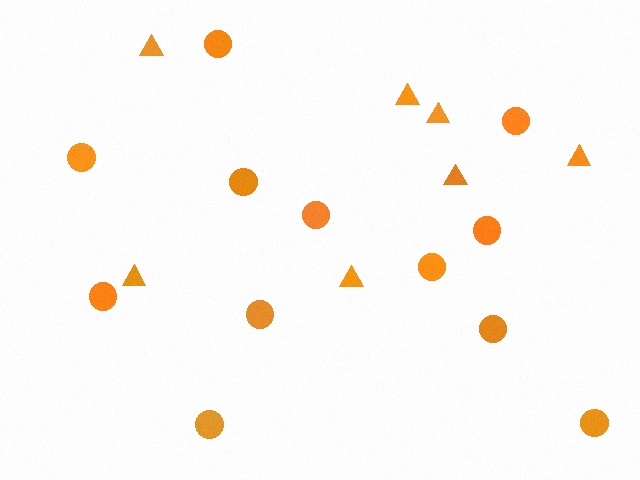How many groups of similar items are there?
There are 2 groups: one group of circles (12) and one group of triangles (7).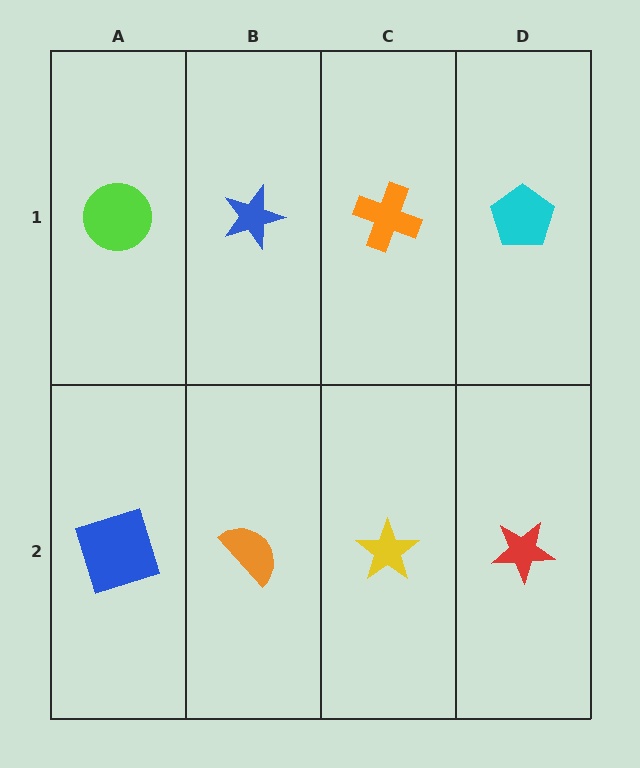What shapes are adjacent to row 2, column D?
A cyan pentagon (row 1, column D), a yellow star (row 2, column C).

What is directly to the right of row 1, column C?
A cyan pentagon.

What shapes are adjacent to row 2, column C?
An orange cross (row 1, column C), an orange semicircle (row 2, column B), a red star (row 2, column D).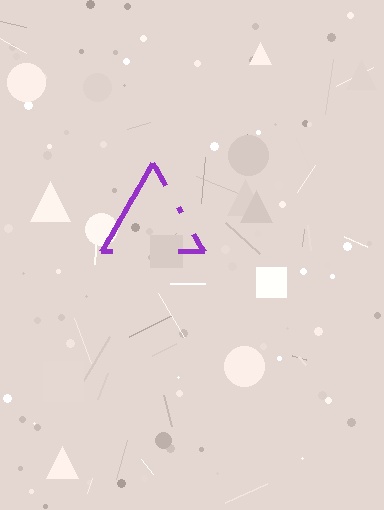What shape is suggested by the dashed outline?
The dashed outline suggests a triangle.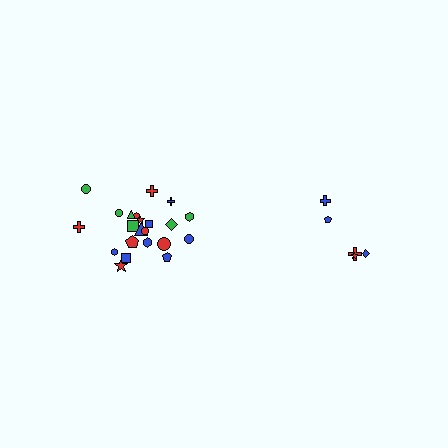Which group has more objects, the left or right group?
The left group.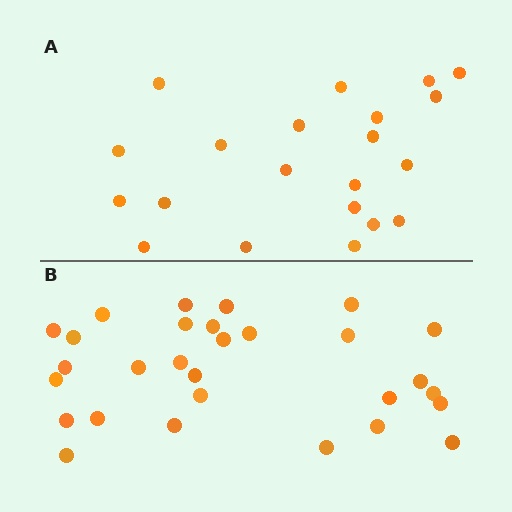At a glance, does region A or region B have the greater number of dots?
Region B (the bottom region) has more dots.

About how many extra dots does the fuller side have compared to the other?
Region B has roughly 8 or so more dots than region A.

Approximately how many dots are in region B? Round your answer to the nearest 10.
About 30 dots. (The exact count is 29, which rounds to 30.)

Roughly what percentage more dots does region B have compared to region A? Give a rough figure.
About 40% more.